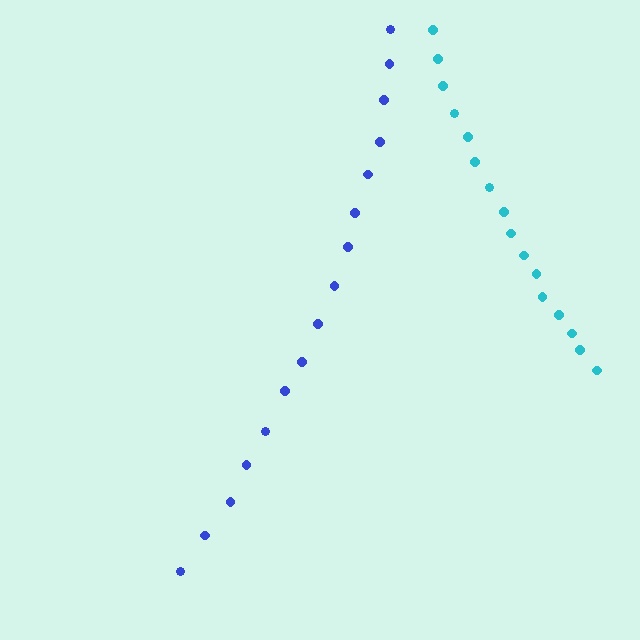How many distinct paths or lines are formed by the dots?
There are 2 distinct paths.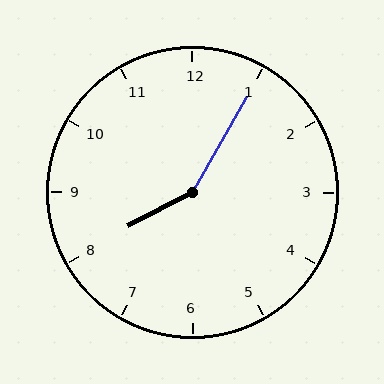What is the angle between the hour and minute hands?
Approximately 148 degrees.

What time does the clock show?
8:05.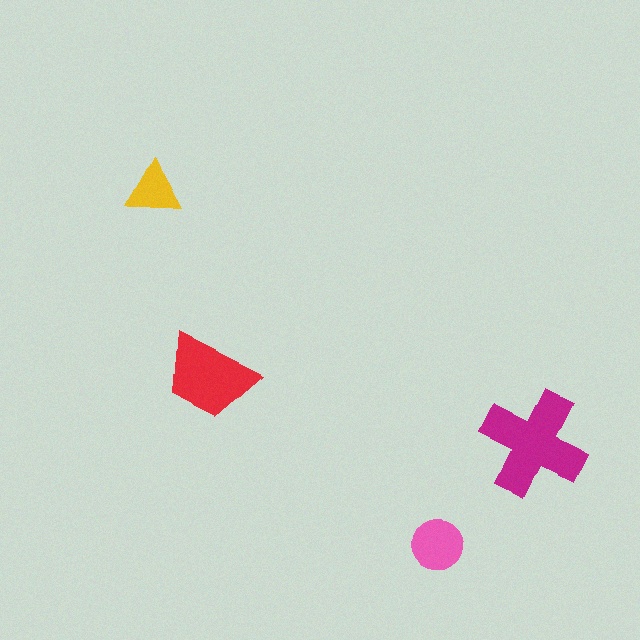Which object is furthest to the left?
The yellow triangle is leftmost.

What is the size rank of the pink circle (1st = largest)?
3rd.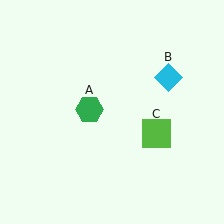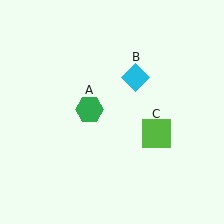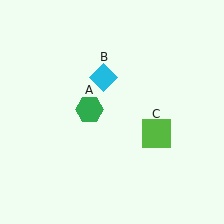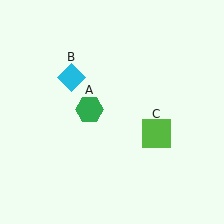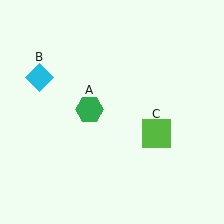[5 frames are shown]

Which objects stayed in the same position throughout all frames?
Green hexagon (object A) and lime square (object C) remained stationary.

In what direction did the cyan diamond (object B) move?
The cyan diamond (object B) moved left.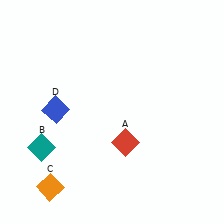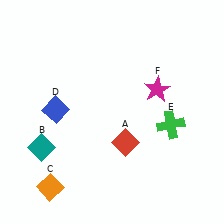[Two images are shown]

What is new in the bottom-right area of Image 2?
A green cross (E) was added in the bottom-right area of Image 2.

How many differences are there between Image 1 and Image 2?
There are 2 differences between the two images.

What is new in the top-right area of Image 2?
A magenta star (F) was added in the top-right area of Image 2.